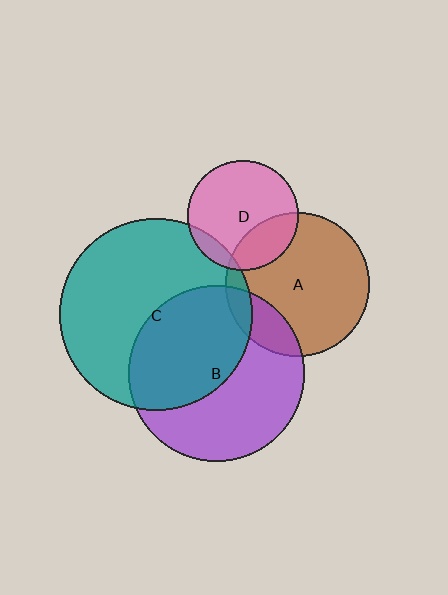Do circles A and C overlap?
Yes.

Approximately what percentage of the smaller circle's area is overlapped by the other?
Approximately 10%.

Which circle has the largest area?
Circle C (teal).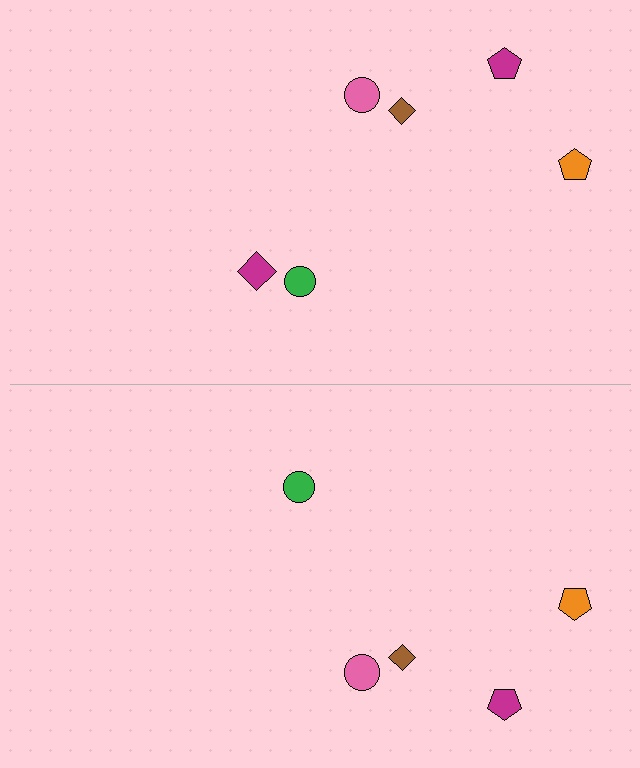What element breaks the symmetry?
A magenta diamond is missing from the bottom side.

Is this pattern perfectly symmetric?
No, the pattern is not perfectly symmetric. A magenta diamond is missing from the bottom side.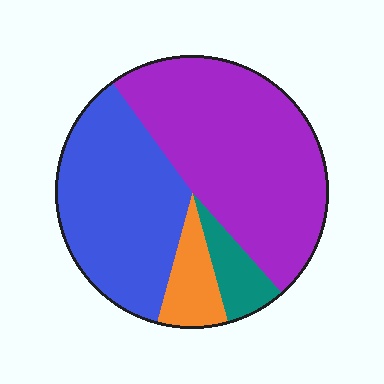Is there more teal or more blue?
Blue.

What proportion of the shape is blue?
Blue takes up about three eighths (3/8) of the shape.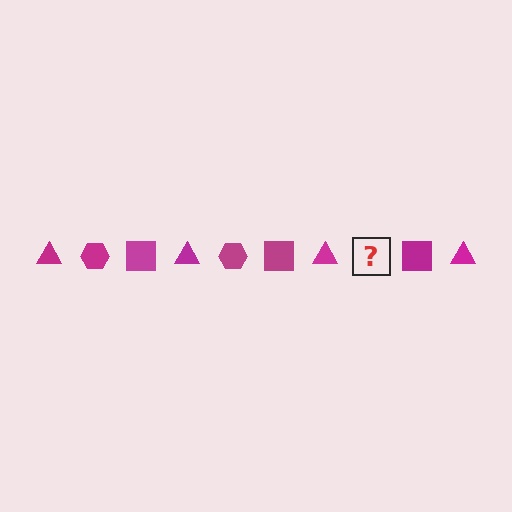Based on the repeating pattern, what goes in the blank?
The blank should be a magenta hexagon.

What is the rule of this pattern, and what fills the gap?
The rule is that the pattern cycles through triangle, hexagon, square shapes in magenta. The gap should be filled with a magenta hexagon.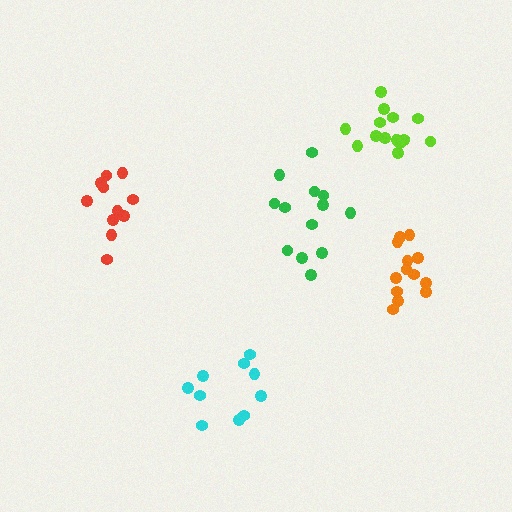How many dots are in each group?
Group 1: 13 dots, Group 2: 10 dots, Group 3: 11 dots, Group 4: 15 dots, Group 5: 13 dots (62 total).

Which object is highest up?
The lime cluster is topmost.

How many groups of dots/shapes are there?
There are 5 groups.